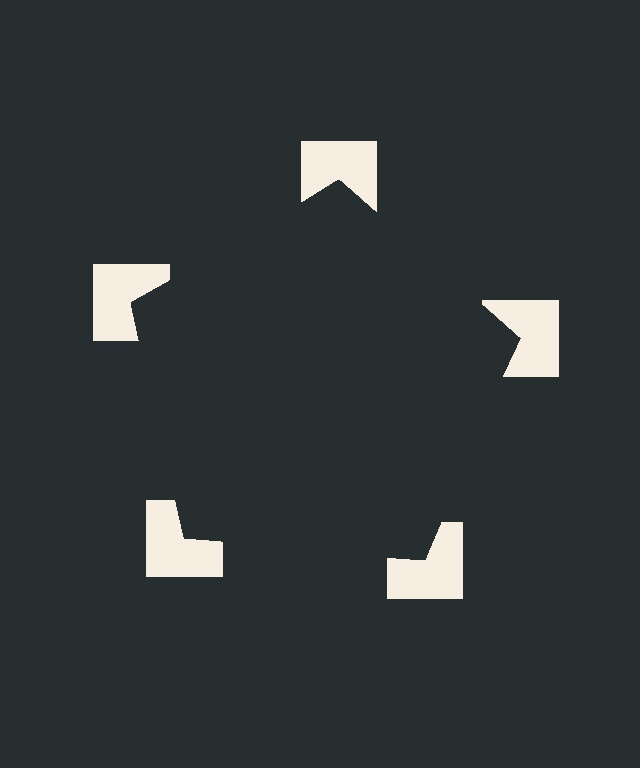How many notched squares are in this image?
There are 5 — one at each vertex of the illusory pentagon.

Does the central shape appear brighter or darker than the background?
It typically appears slightly darker than the background, even though no actual brightness change is drawn.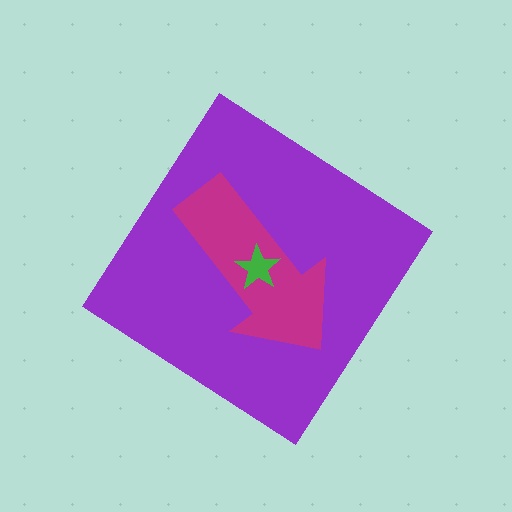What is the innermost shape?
The green star.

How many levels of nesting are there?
3.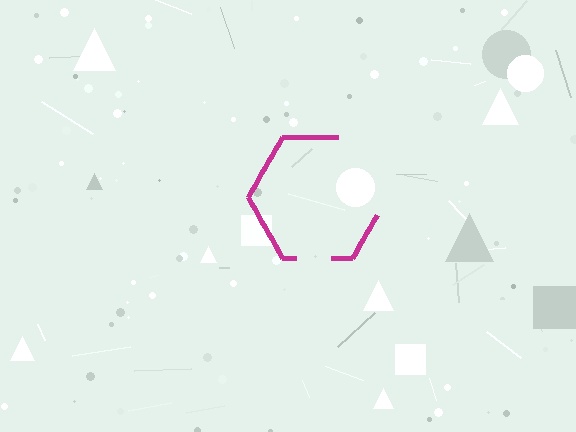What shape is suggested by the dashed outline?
The dashed outline suggests a hexagon.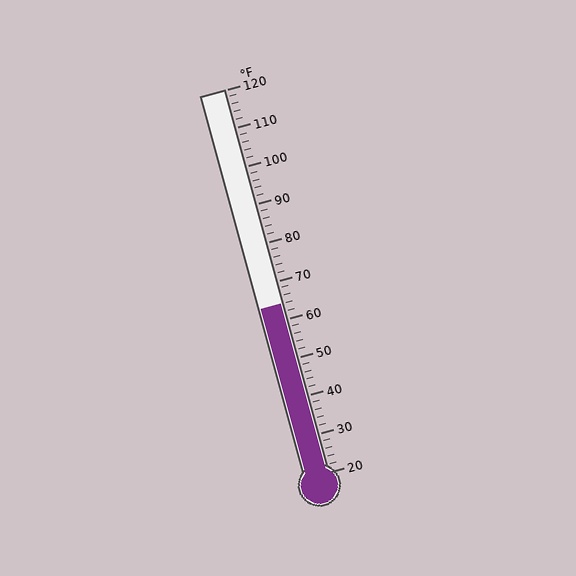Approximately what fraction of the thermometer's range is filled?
The thermometer is filled to approximately 45% of its range.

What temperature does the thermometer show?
The thermometer shows approximately 64°F.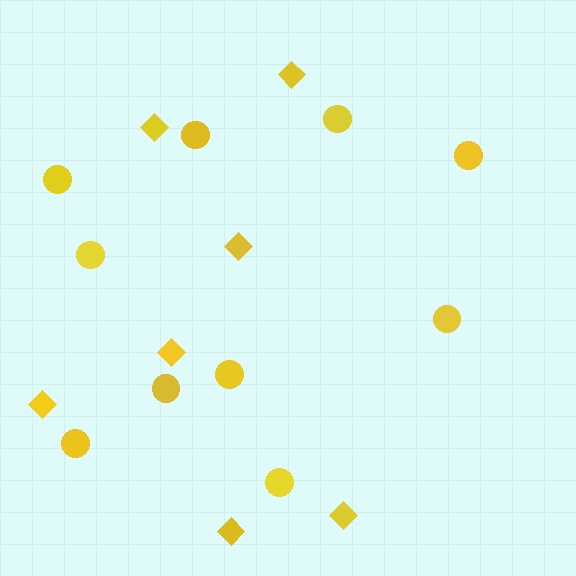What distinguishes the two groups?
There are 2 groups: one group of circles (10) and one group of diamonds (7).